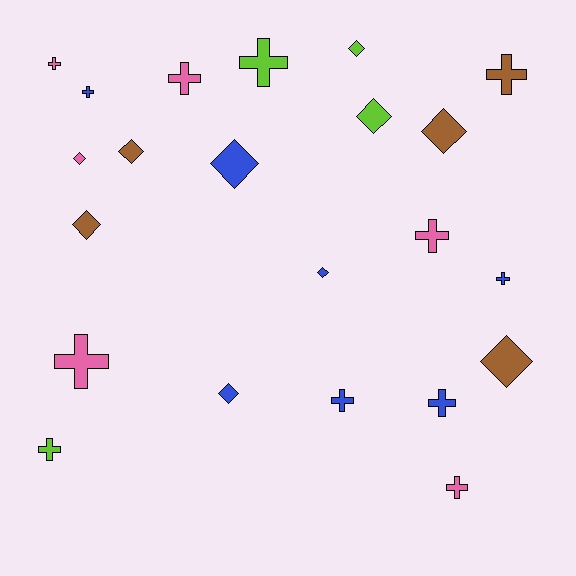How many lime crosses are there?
There are 2 lime crosses.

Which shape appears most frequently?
Cross, with 12 objects.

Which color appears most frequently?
Blue, with 7 objects.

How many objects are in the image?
There are 22 objects.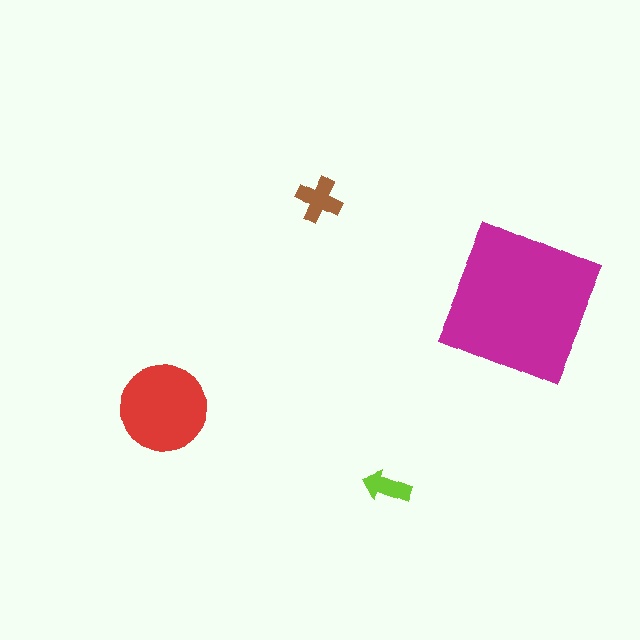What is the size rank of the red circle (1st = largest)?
2nd.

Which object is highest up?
The brown cross is topmost.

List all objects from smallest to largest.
The lime arrow, the brown cross, the red circle, the magenta square.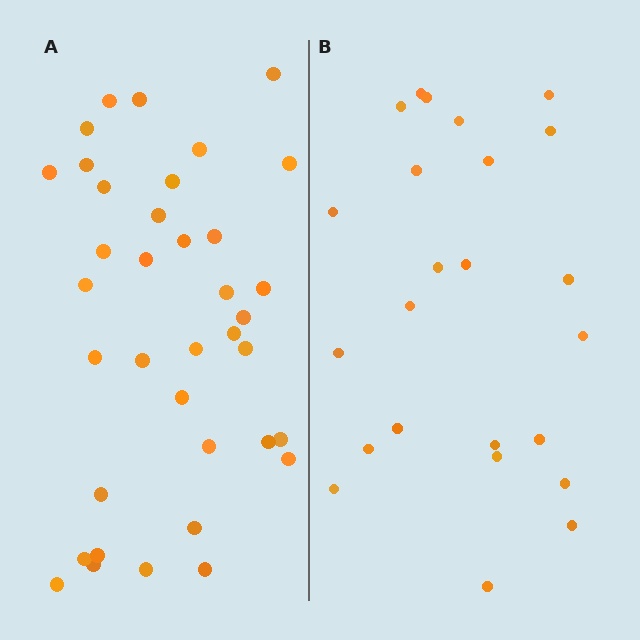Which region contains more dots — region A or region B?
Region A (the left region) has more dots.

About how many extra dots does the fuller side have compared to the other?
Region A has approximately 15 more dots than region B.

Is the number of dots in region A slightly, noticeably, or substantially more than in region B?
Region A has substantially more. The ratio is roughly 1.5 to 1.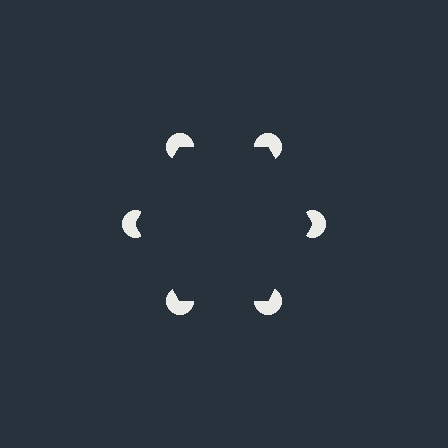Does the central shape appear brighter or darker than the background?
It typically appears slightly darker than the background, even though no actual brightness change is drawn.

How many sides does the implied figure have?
6 sides.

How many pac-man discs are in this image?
There are 6 — one at each vertex of the illusory hexagon.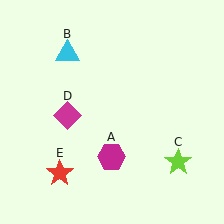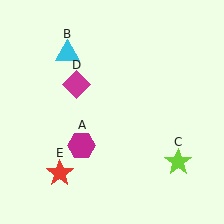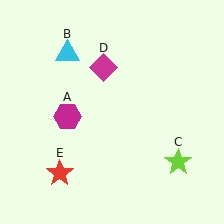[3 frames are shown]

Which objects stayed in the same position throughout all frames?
Cyan triangle (object B) and lime star (object C) and red star (object E) remained stationary.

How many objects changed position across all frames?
2 objects changed position: magenta hexagon (object A), magenta diamond (object D).